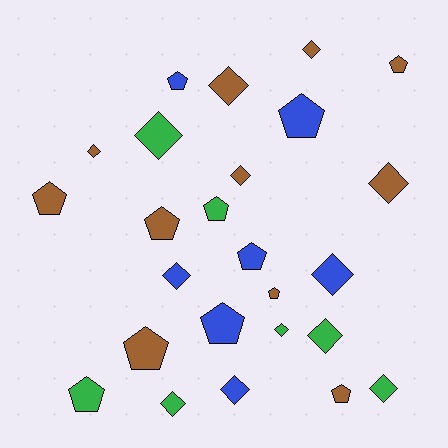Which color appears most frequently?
Brown, with 11 objects.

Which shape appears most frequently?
Diamond, with 13 objects.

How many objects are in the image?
There are 25 objects.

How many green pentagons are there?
There are 2 green pentagons.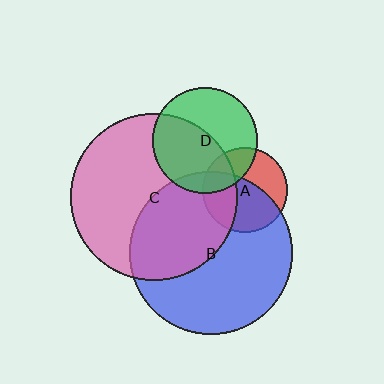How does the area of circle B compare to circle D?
Approximately 2.4 times.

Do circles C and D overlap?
Yes.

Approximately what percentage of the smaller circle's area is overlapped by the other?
Approximately 50%.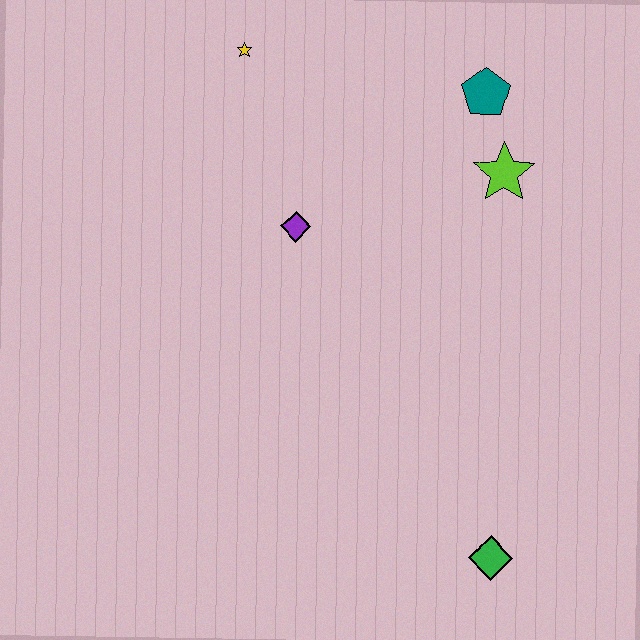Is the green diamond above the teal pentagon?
No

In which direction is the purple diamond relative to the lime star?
The purple diamond is to the left of the lime star.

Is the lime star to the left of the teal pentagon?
No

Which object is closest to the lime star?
The teal pentagon is closest to the lime star.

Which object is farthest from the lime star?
The green diamond is farthest from the lime star.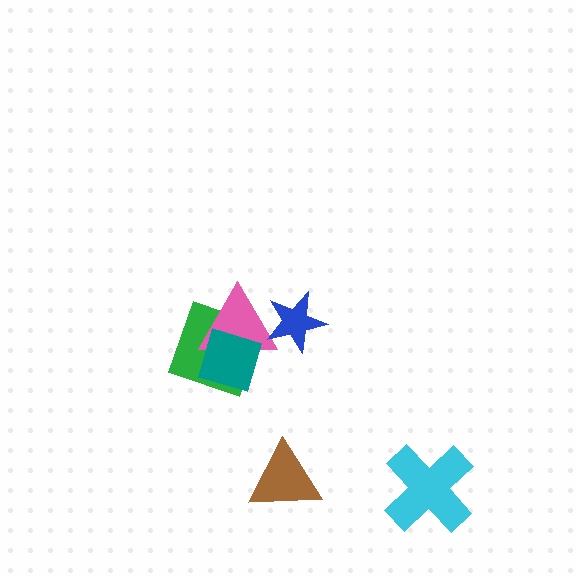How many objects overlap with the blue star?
1 object overlaps with the blue star.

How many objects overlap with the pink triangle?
3 objects overlap with the pink triangle.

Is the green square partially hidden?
Yes, it is partially covered by another shape.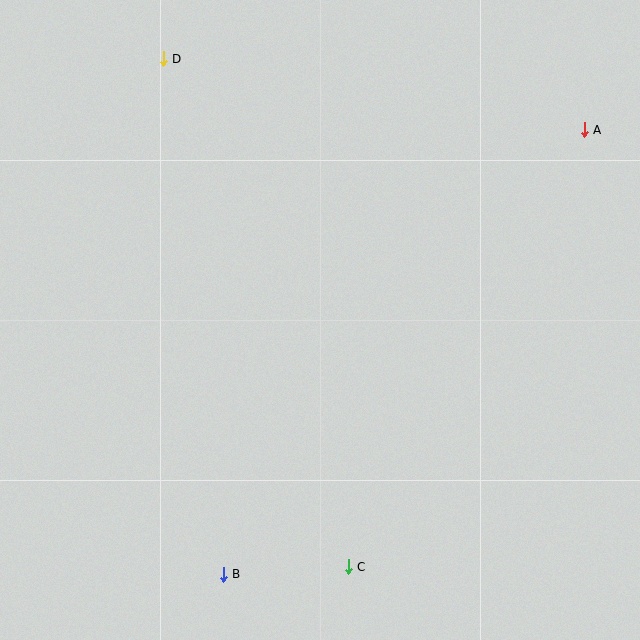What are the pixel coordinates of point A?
Point A is at (584, 130).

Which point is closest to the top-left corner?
Point D is closest to the top-left corner.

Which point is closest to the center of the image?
Point C at (348, 567) is closest to the center.